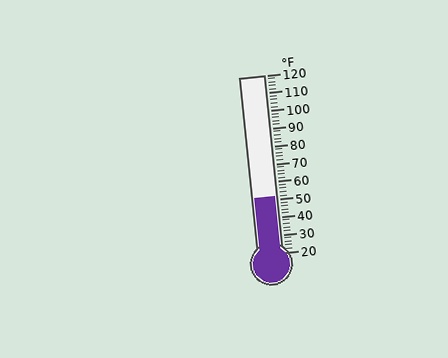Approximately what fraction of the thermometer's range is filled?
The thermometer is filled to approximately 30% of its range.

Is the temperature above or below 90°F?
The temperature is below 90°F.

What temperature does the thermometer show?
The thermometer shows approximately 52°F.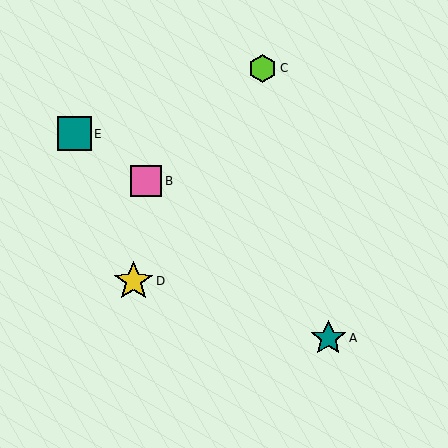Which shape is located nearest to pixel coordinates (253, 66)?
The lime hexagon (labeled C) at (262, 68) is nearest to that location.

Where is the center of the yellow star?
The center of the yellow star is at (133, 281).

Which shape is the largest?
The yellow star (labeled D) is the largest.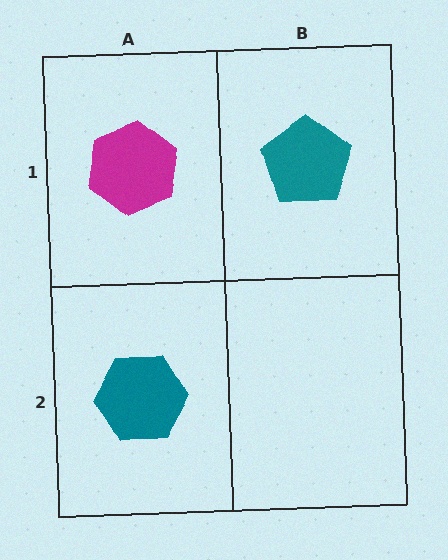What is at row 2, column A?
A teal hexagon.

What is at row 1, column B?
A teal pentagon.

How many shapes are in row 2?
1 shape.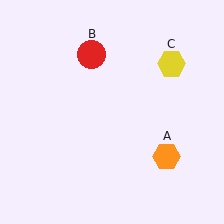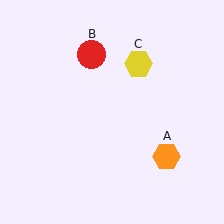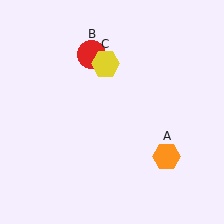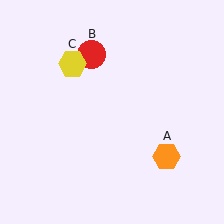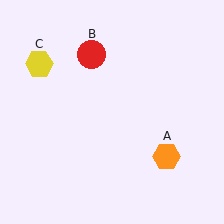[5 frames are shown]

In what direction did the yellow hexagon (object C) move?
The yellow hexagon (object C) moved left.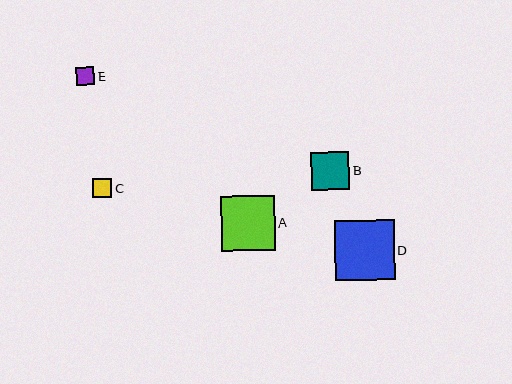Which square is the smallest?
Square E is the smallest with a size of approximately 18 pixels.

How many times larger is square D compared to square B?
Square D is approximately 1.6 times the size of square B.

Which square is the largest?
Square D is the largest with a size of approximately 60 pixels.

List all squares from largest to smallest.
From largest to smallest: D, A, B, C, E.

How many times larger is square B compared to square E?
Square B is approximately 2.1 times the size of square E.